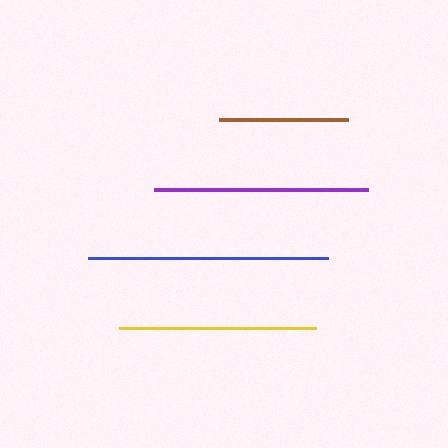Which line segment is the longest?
The blue line is the longest at approximately 240 pixels.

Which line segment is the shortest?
The brown line is the shortest at approximately 130 pixels.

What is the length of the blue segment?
The blue segment is approximately 240 pixels long.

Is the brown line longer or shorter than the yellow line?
The yellow line is longer than the brown line.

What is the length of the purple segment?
The purple segment is approximately 214 pixels long.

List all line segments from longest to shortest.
From longest to shortest: blue, purple, yellow, brown.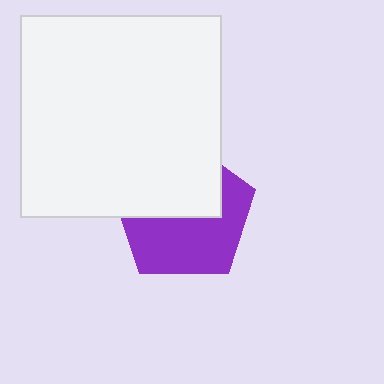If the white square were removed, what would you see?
You would see the complete purple pentagon.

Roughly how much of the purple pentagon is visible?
About half of it is visible (roughly 54%).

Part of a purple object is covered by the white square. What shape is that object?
It is a pentagon.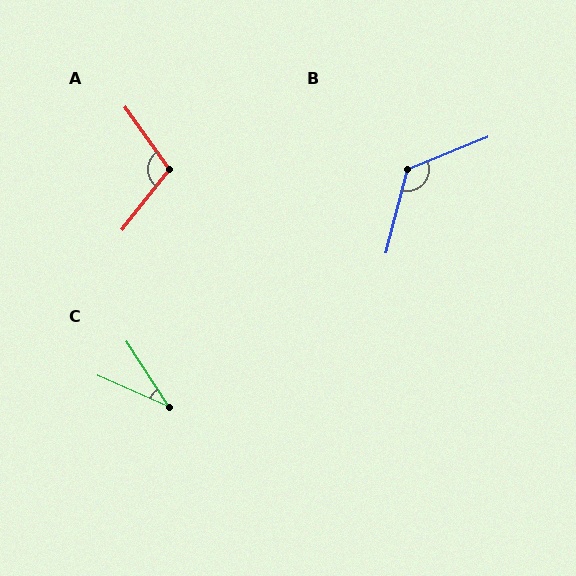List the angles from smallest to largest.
C (33°), A (107°), B (126°).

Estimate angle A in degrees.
Approximately 107 degrees.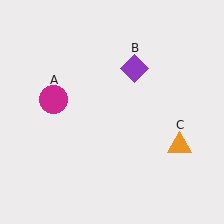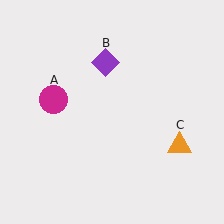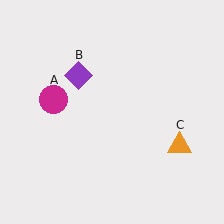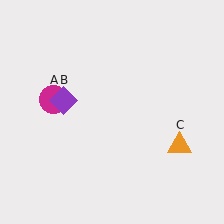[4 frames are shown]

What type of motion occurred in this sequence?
The purple diamond (object B) rotated counterclockwise around the center of the scene.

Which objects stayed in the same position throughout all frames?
Magenta circle (object A) and orange triangle (object C) remained stationary.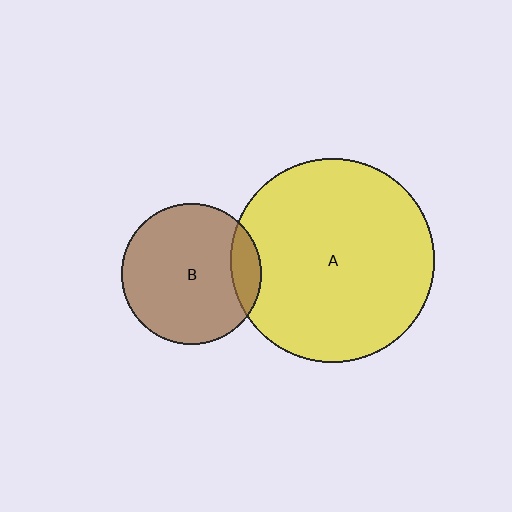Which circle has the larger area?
Circle A (yellow).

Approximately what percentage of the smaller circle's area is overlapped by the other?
Approximately 15%.